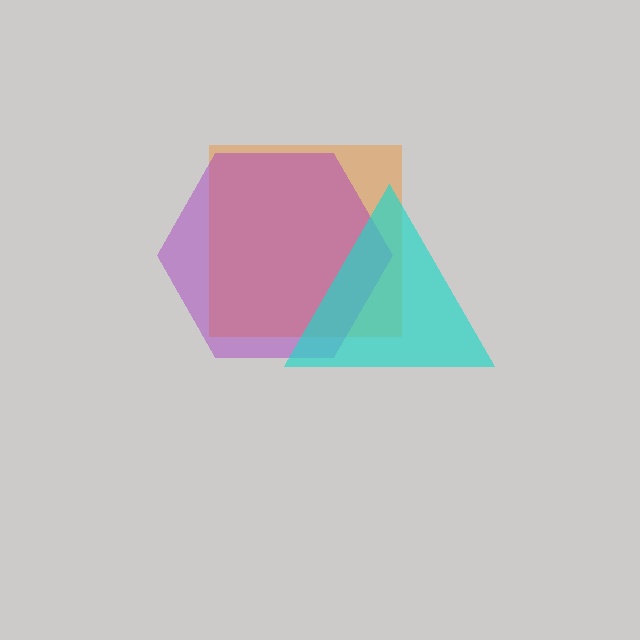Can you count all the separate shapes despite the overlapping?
Yes, there are 3 separate shapes.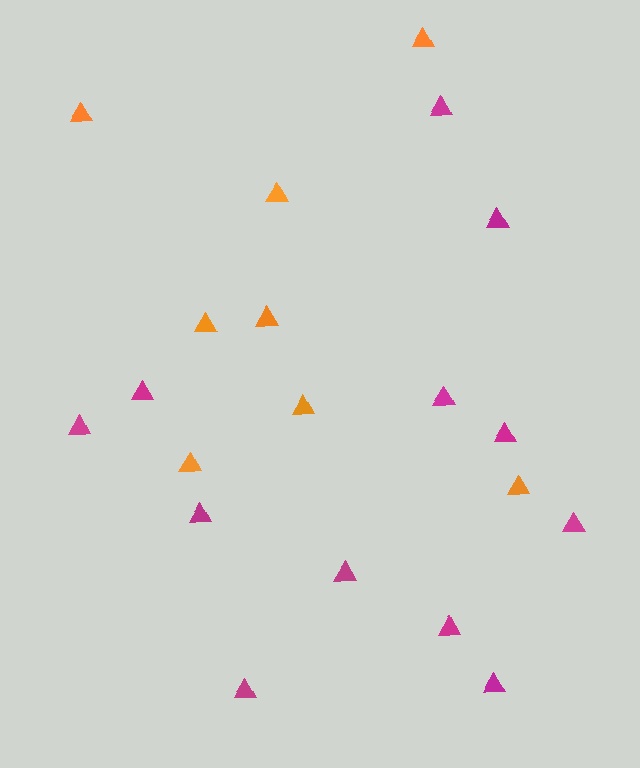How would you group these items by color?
There are 2 groups: one group of magenta triangles (12) and one group of orange triangles (8).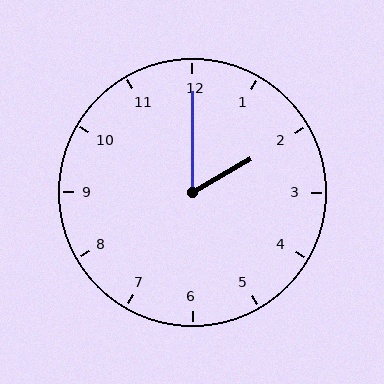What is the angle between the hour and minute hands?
Approximately 60 degrees.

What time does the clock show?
2:00.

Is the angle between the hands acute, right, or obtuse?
It is acute.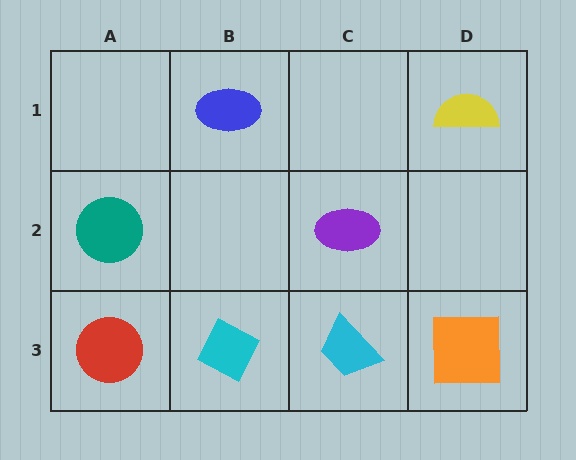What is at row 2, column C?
A purple ellipse.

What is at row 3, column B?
A cyan diamond.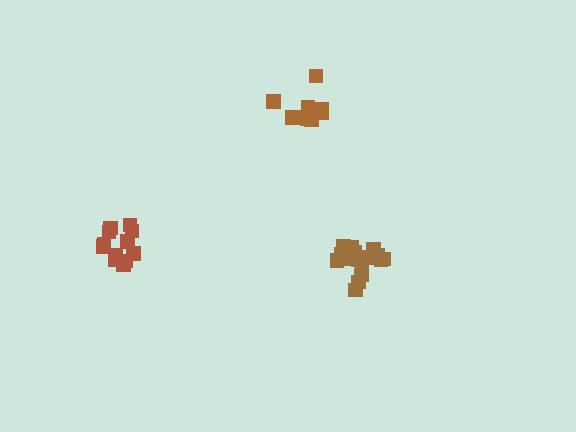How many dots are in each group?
Group 1: 12 dots, Group 2: 18 dots, Group 3: 12 dots (42 total).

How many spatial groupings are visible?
There are 3 spatial groupings.